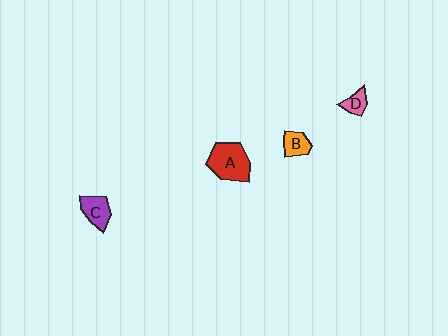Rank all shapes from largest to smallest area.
From largest to smallest: A (red), C (purple), B (orange), D (pink).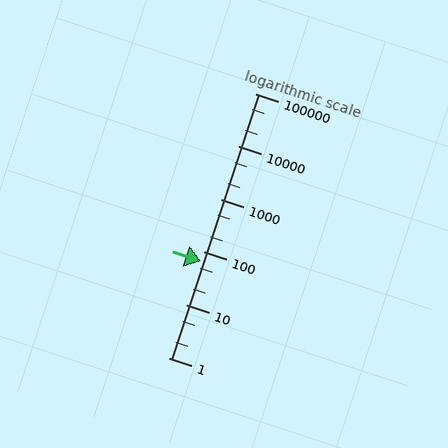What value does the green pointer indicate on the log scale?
The pointer indicates approximately 68.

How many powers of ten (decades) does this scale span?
The scale spans 5 decades, from 1 to 100000.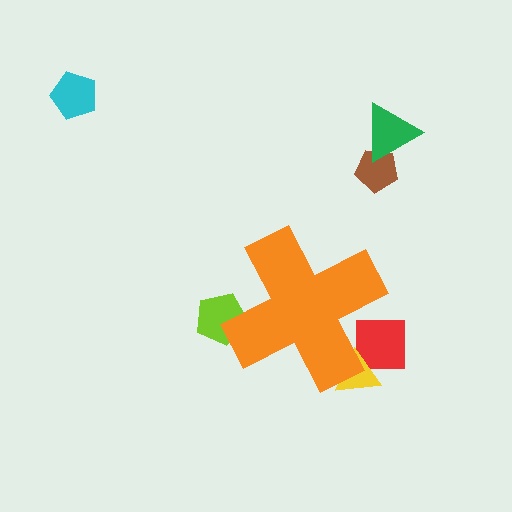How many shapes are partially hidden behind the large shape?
3 shapes are partially hidden.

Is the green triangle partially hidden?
No, the green triangle is fully visible.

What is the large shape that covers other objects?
An orange cross.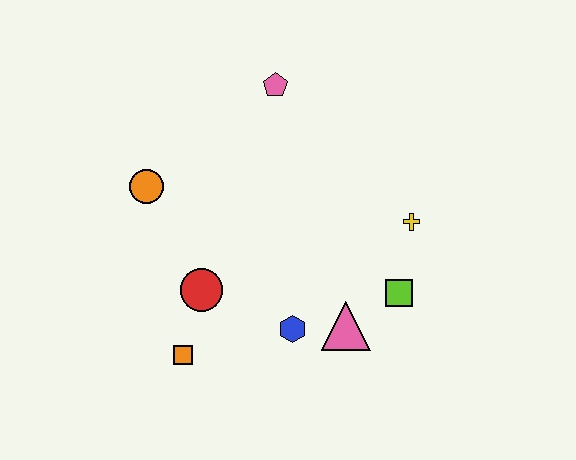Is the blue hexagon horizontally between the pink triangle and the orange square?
Yes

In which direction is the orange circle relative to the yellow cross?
The orange circle is to the left of the yellow cross.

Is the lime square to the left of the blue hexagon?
No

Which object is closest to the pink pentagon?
The orange circle is closest to the pink pentagon.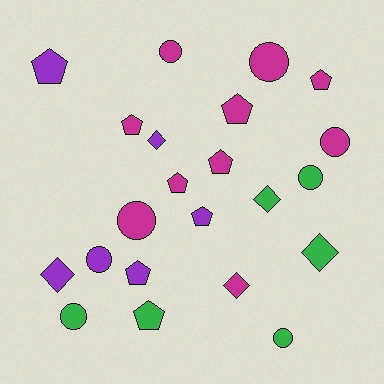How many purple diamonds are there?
There are 2 purple diamonds.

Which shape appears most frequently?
Pentagon, with 9 objects.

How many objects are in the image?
There are 22 objects.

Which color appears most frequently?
Magenta, with 10 objects.